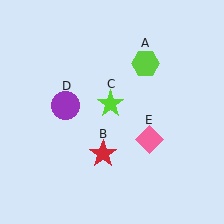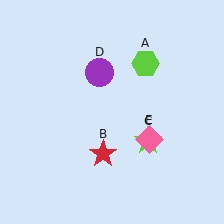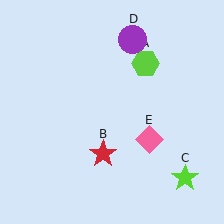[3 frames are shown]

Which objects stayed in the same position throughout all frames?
Lime hexagon (object A) and red star (object B) and pink diamond (object E) remained stationary.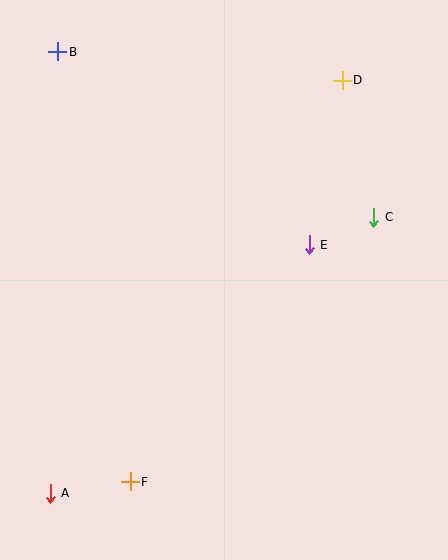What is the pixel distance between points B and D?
The distance between B and D is 286 pixels.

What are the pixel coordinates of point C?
Point C is at (374, 217).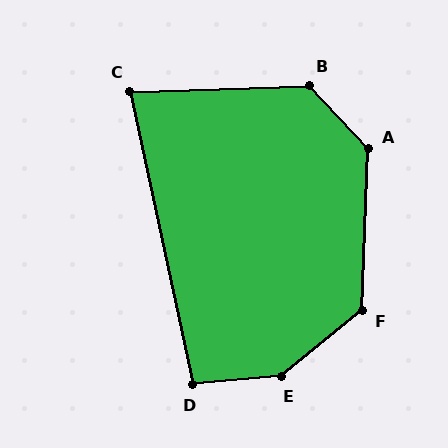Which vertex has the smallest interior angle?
C, at approximately 80 degrees.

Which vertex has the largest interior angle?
E, at approximately 146 degrees.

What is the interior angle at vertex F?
Approximately 131 degrees (obtuse).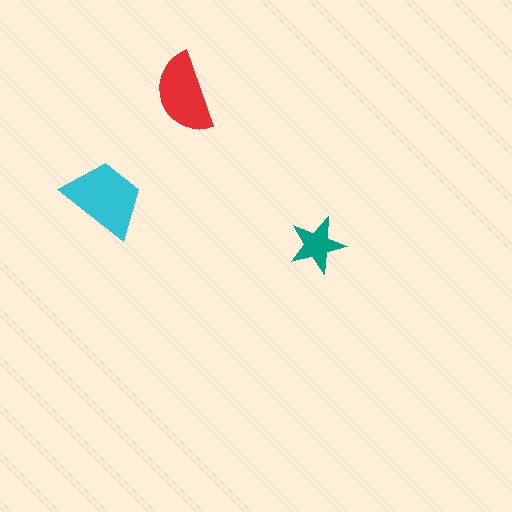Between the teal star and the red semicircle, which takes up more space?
The red semicircle.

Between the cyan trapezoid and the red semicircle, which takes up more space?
The cyan trapezoid.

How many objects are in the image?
There are 3 objects in the image.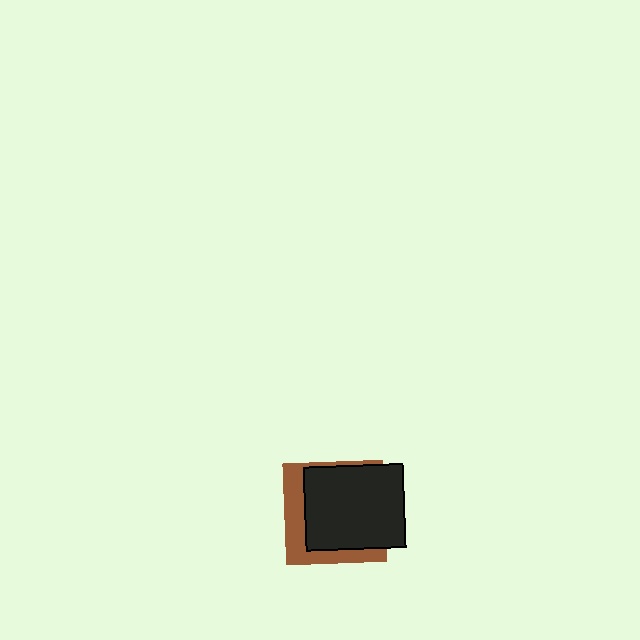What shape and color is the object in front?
The object in front is a black rectangle.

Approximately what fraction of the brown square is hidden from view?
Roughly 67% of the brown square is hidden behind the black rectangle.